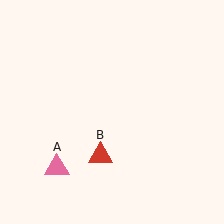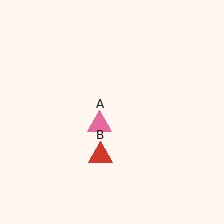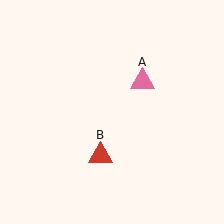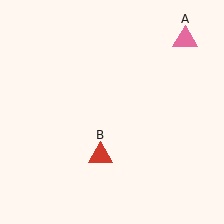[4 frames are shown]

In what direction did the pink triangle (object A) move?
The pink triangle (object A) moved up and to the right.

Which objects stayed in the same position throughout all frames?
Red triangle (object B) remained stationary.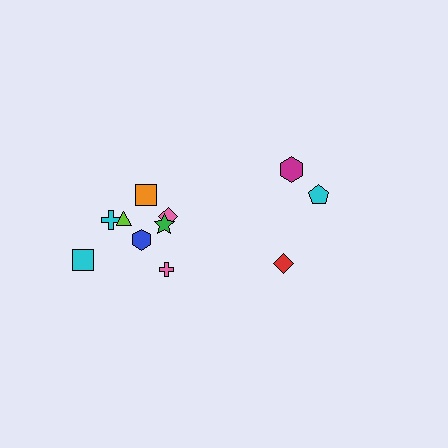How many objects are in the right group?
There are 3 objects.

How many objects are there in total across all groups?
There are 11 objects.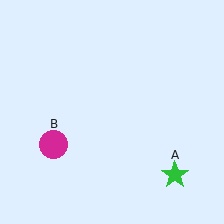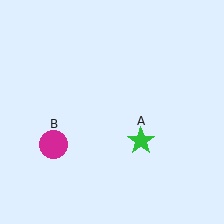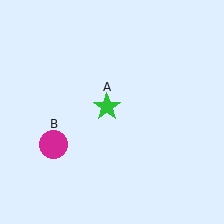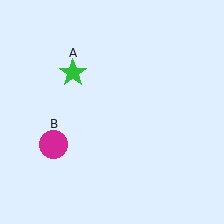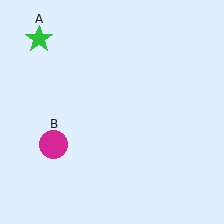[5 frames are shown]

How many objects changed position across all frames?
1 object changed position: green star (object A).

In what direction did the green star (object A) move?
The green star (object A) moved up and to the left.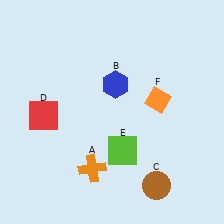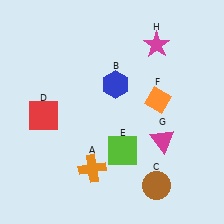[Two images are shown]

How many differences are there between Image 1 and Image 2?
There are 2 differences between the two images.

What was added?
A magenta triangle (G), a magenta star (H) were added in Image 2.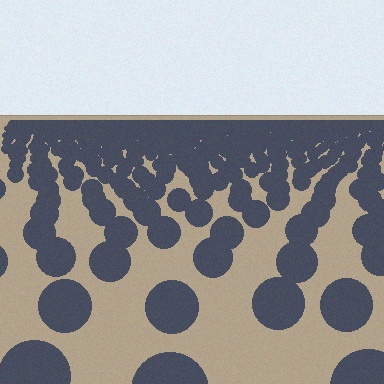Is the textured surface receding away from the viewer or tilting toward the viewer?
The surface is receding away from the viewer. Texture elements get smaller and denser toward the top.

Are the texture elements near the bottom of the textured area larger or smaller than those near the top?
Larger. Near the bottom, elements are closer to the viewer and appear at a bigger on-screen size.